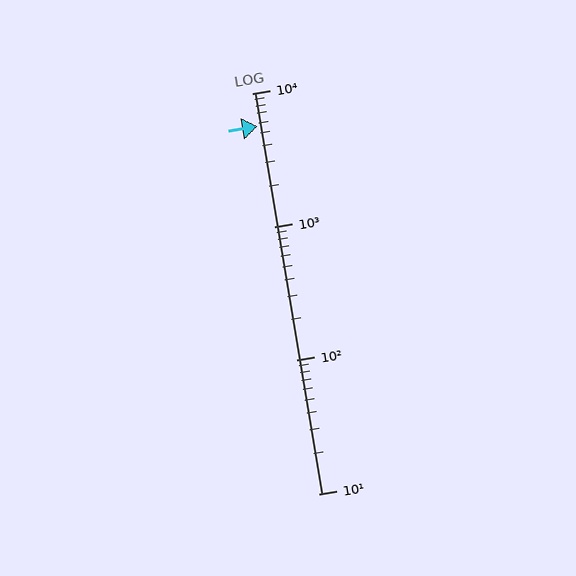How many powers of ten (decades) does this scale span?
The scale spans 3 decades, from 10 to 10000.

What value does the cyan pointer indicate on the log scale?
The pointer indicates approximately 5700.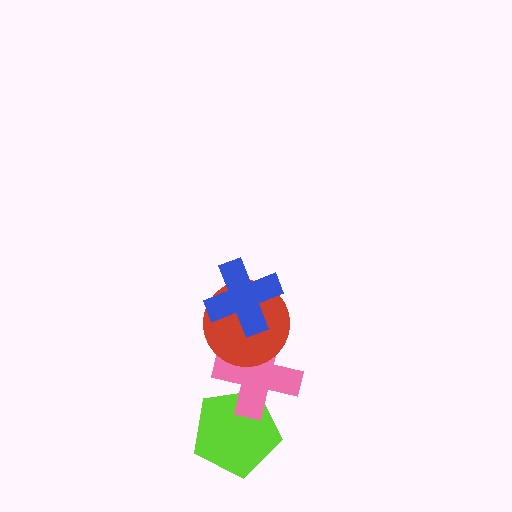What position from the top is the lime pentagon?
The lime pentagon is 4th from the top.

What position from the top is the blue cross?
The blue cross is 1st from the top.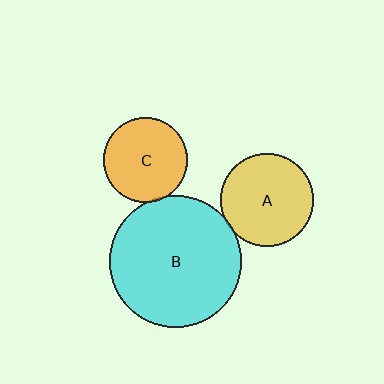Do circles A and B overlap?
Yes.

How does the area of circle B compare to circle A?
Approximately 2.0 times.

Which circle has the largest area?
Circle B (cyan).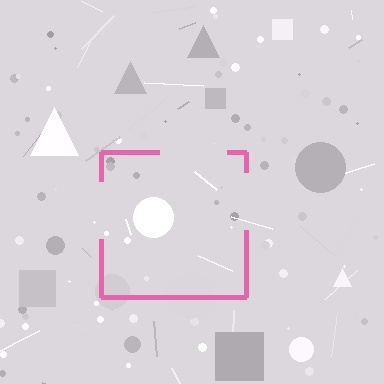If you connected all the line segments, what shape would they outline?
They would outline a square.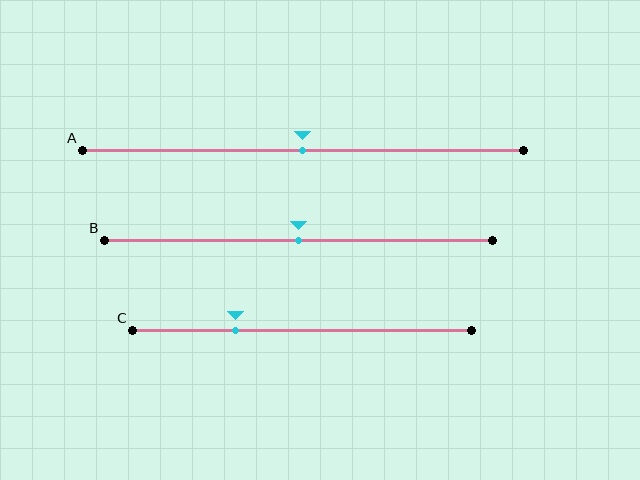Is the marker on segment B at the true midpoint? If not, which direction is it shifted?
Yes, the marker on segment B is at the true midpoint.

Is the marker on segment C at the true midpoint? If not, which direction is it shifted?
No, the marker on segment C is shifted to the left by about 19% of the segment length.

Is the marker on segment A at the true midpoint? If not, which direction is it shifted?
Yes, the marker on segment A is at the true midpoint.